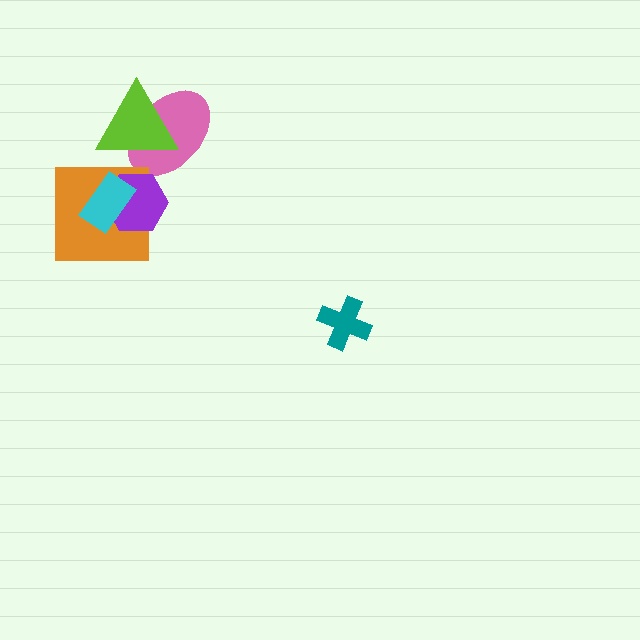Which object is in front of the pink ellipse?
The lime triangle is in front of the pink ellipse.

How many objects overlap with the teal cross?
0 objects overlap with the teal cross.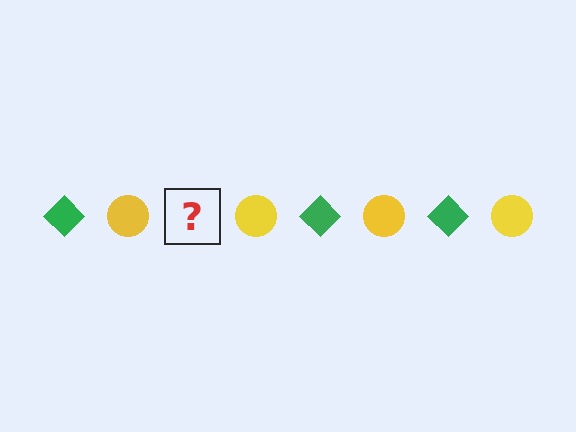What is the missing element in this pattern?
The missing element is a green diamond.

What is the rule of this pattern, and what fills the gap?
The rule is that the pattern alternates between green diamond and yellow circle. The gap should be filled with a green diamond.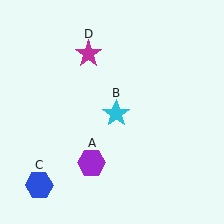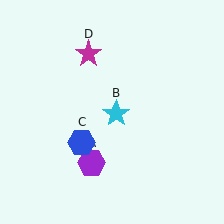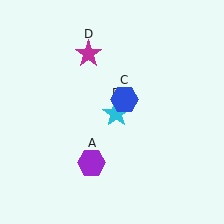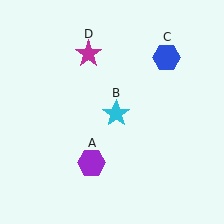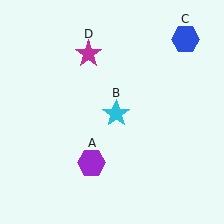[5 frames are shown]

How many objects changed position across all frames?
1 object changed position: blue hexagon (object C).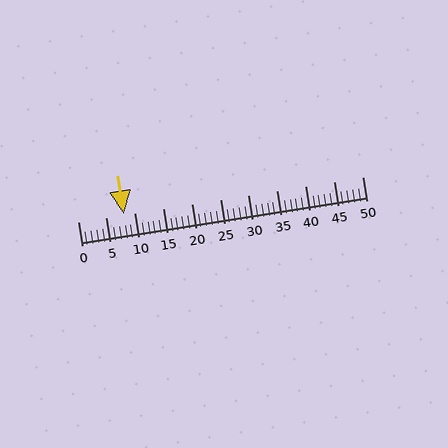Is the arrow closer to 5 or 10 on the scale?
The arrow is closer to 10.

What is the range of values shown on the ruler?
The ruler shows values from 0 to 50.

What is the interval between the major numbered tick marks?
The major tick marks are spaced 5 units apart.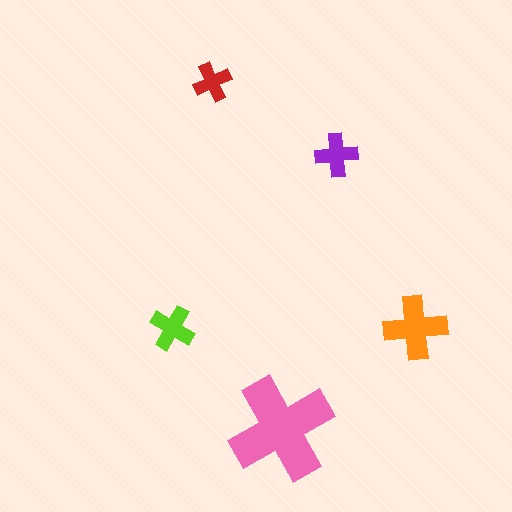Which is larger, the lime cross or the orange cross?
The orange one.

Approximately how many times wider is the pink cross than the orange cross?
About 1.5 times wider.